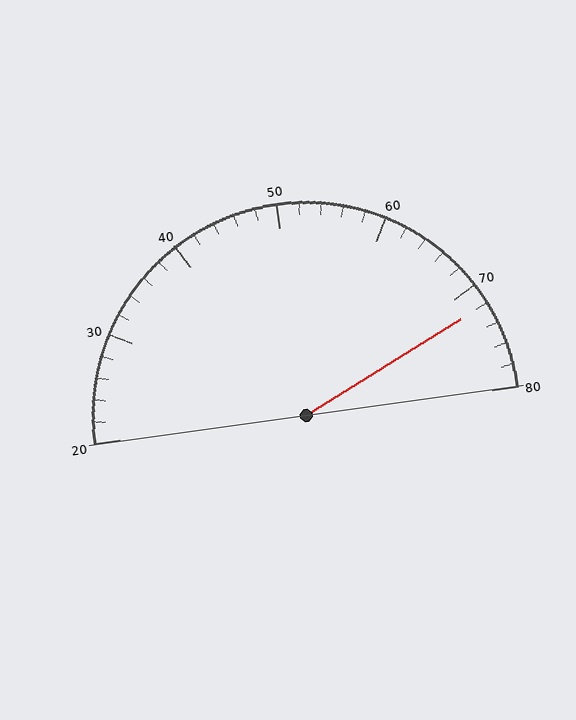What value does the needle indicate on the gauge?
The needle indicates approximately 72.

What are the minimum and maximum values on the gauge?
The gauge ranges from 20 to 80.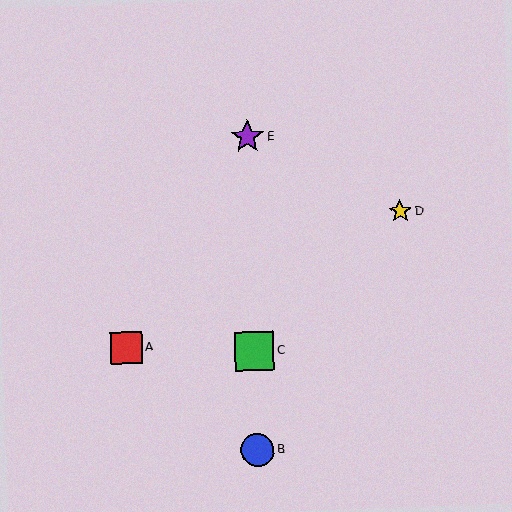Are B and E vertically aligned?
Yes, both are at x≈258.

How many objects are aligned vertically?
3 objects (B, C, E) are aligned vertically.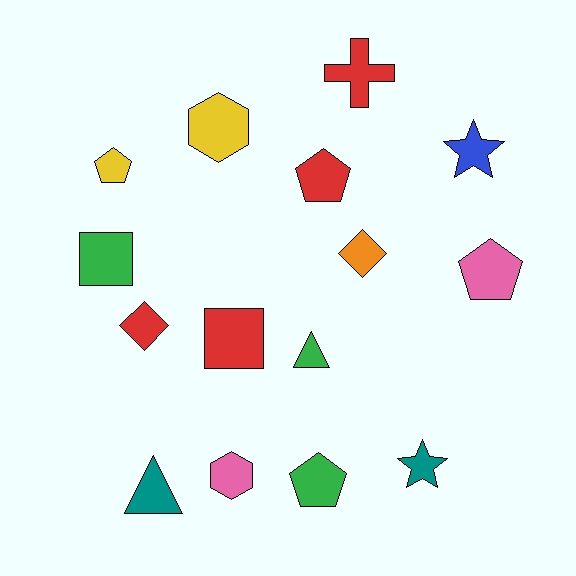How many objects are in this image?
There are 15 objects.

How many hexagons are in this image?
There are 2 hexagons.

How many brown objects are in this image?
There are no brown objects.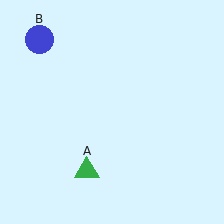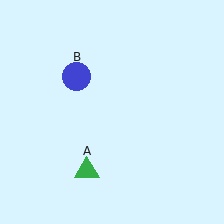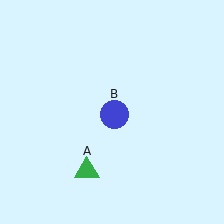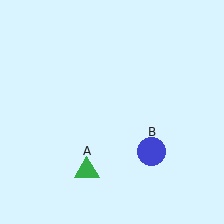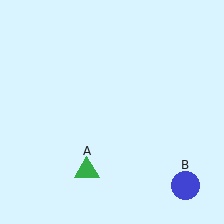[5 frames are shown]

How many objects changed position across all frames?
1 object changed position: blue circle (object B).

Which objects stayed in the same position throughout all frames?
Green triangle (object A) remained stationary.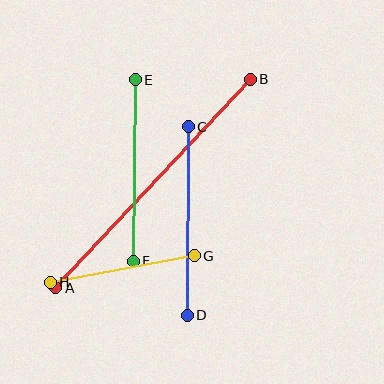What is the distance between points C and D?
The distance is approximately 189 pixels.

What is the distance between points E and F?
The distance is approximately 182 pixels.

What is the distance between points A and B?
The distance is approximately 285 pixels.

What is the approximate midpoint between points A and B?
The midpoint is at approximately (153, 183) pixels.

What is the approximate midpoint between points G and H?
The midpoint is at approximately (122, 269) pixels.